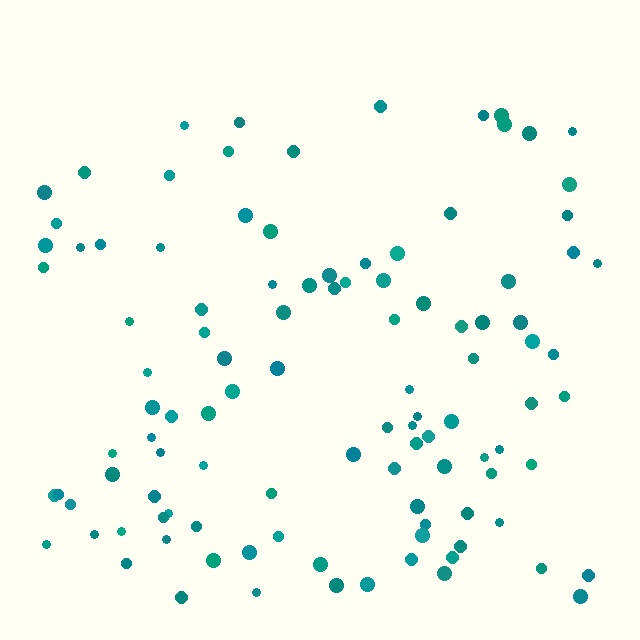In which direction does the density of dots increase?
From top to bottom, with the bottom side densest.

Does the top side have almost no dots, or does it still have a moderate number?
Still a moderate number, just noticeably fewer than the bottom.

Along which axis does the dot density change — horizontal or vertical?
Vertical.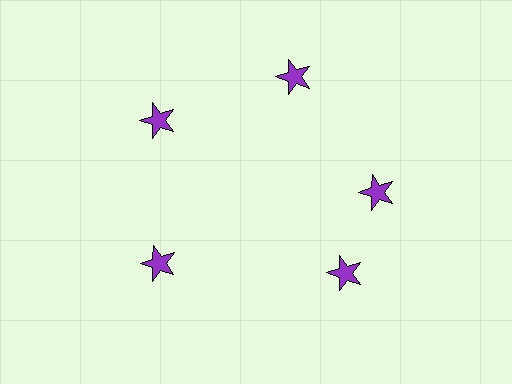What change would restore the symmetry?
The symmetry would be restored by rotating it back into even spacing with its neighbors so that all 5 stars sit at equal angles and equal distance from the center.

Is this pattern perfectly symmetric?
No. The 5 purple stars are arranged in a ring, but one element near the 5 o'clock position is rotated out of alignment along the ring, breaking the 5-fold rotational symmetry.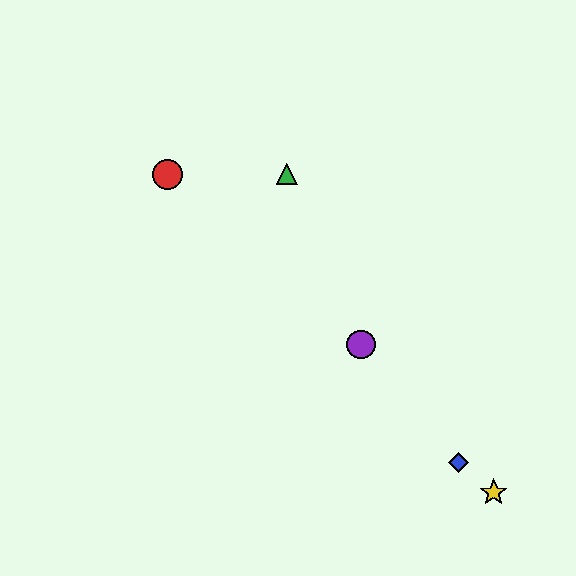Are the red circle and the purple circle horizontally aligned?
No, the red circle is at y≈174 and the purple circle is at y≈345.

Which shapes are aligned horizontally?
The red circle, the green triangle are aligned horizontally.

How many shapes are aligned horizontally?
2 shapes (the red circle, the green triangle) are aligned horizontally.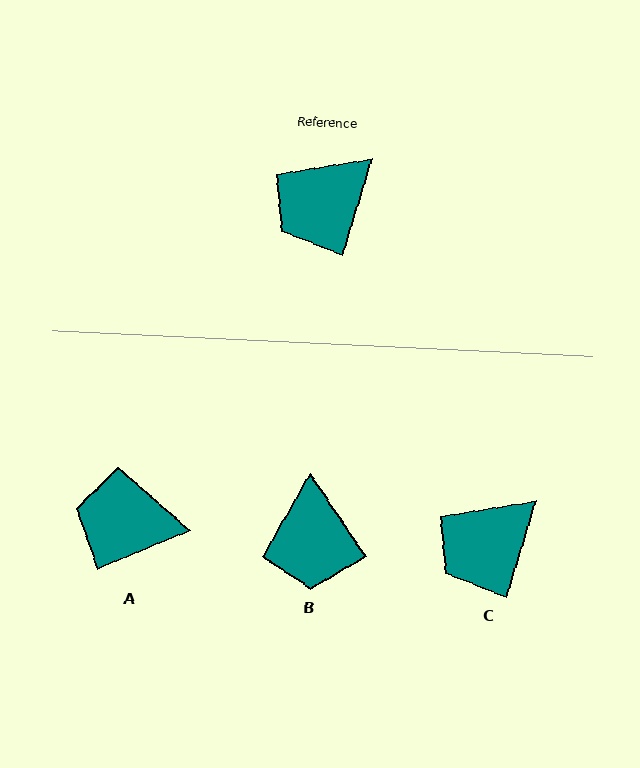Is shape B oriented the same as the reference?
No, it is off by about 51 degrees.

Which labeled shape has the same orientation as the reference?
C.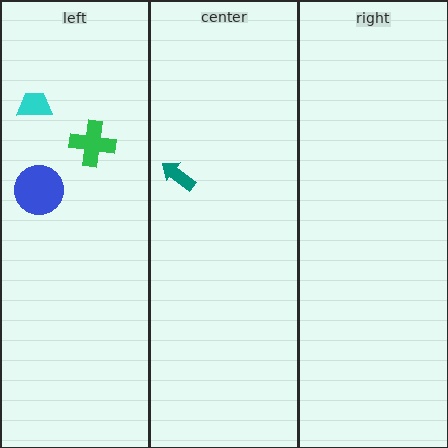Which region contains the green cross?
The left region.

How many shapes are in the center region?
1.